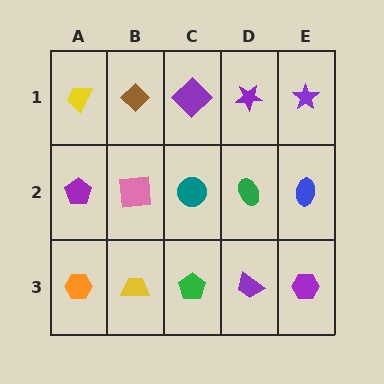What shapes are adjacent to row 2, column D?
A purple star (row 1, column D), a purple trapezoid (row 3, column D), a teal circle (row 2, column C), a blue ellipse (row 2, column E).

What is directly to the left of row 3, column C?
A yellow trapezoid.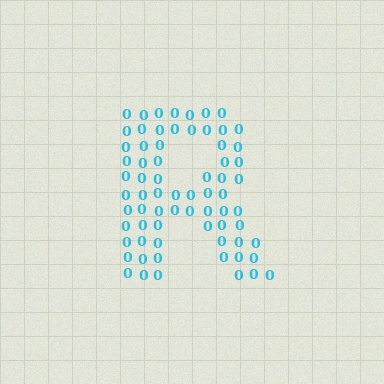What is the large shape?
The large shape is the letter R.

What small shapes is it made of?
It is made of small digit 0's.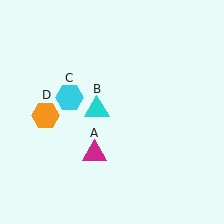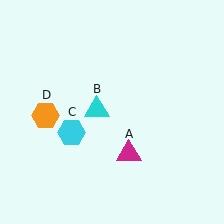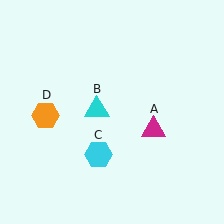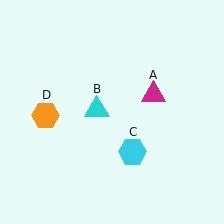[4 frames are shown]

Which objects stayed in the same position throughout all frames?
Cyan triangle (object B) and orange hexagon (object D) remained stationary.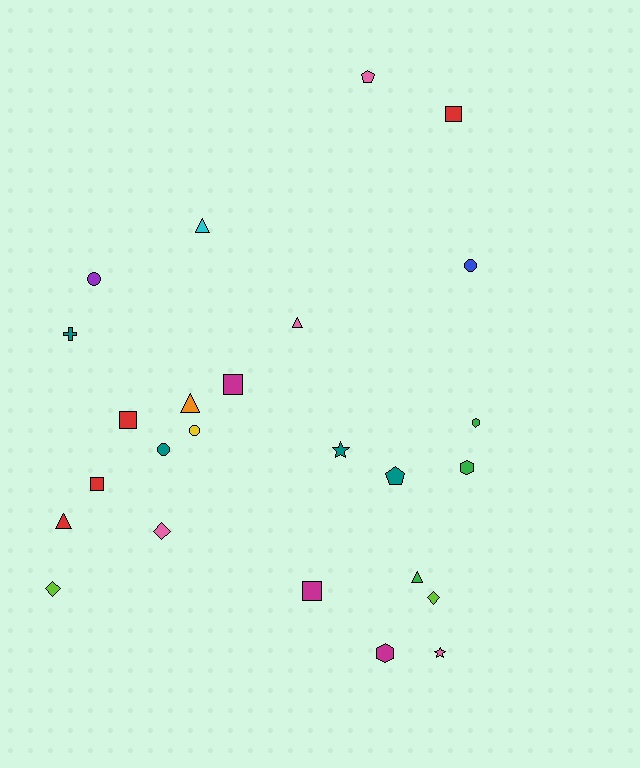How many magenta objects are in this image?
There are 3 magenta objects.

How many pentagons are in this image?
There are 2 pentagons.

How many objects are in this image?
There are 25 objects.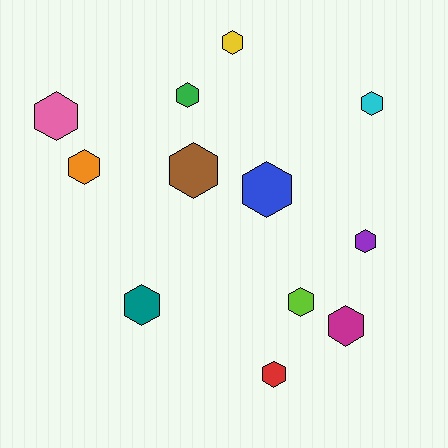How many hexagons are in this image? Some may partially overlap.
There are 12 hexagons.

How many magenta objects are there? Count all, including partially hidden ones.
There is 1 magenta object.